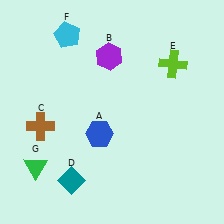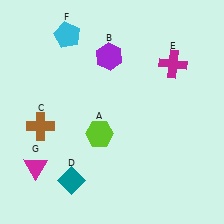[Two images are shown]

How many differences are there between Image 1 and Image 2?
There are 3 differences between the two images.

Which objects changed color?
A changed from blue to lime. E changed from lime to magenta. G changed from green to magenta.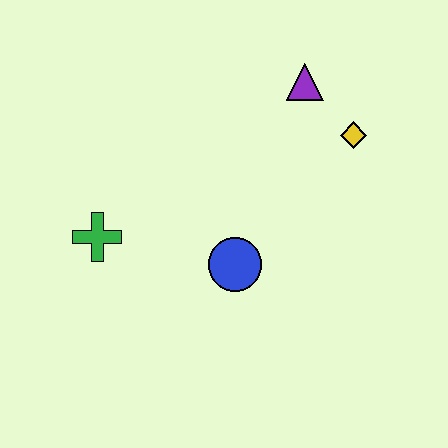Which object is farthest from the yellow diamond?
The green cross is farthest from the yellow diamond.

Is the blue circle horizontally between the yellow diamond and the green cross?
Yes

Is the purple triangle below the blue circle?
No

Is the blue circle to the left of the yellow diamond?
Yes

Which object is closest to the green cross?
The blue circle is closest to the green cross.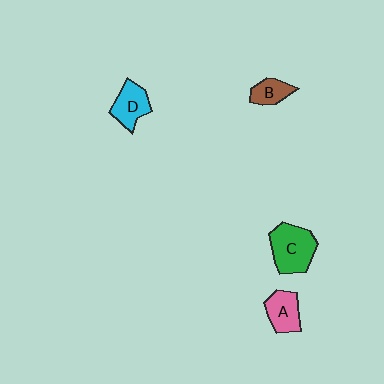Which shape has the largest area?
Shape C (green).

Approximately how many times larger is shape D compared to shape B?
Approximately 1.4 times.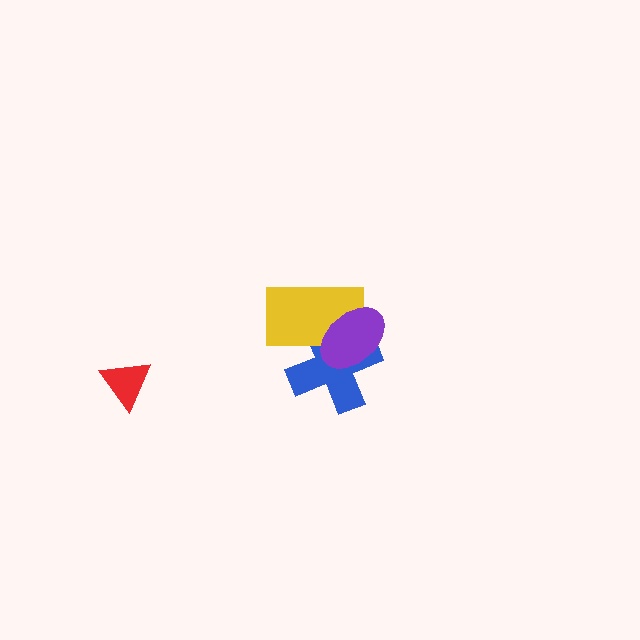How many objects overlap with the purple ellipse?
2 objects overlap with the purple ellipse.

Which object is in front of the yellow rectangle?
The purple ellipse is in front of the yellow rectangle.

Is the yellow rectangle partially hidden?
Yes, it is partially covered by another shape.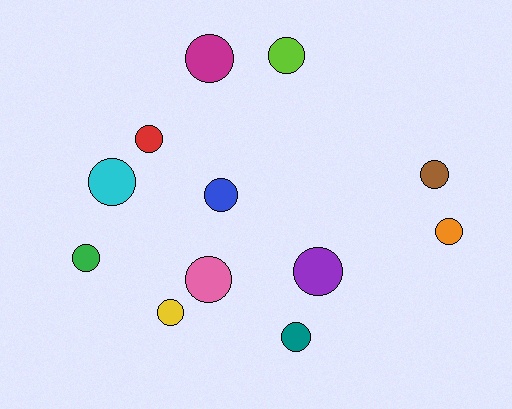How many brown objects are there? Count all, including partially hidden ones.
There is 1 brown object.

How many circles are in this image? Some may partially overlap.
There are 12 circles.